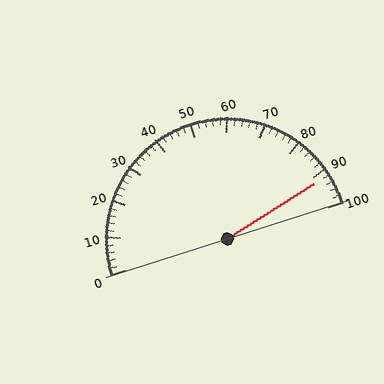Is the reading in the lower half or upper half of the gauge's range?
The reading is in the upper half of the range (0 to 100).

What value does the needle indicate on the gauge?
The needle indicates approximately 92.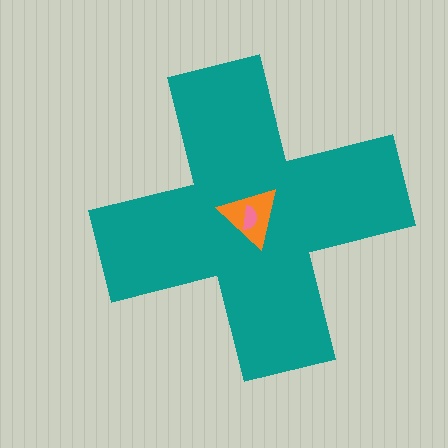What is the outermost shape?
The teal cross.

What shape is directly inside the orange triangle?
The pink semicircle.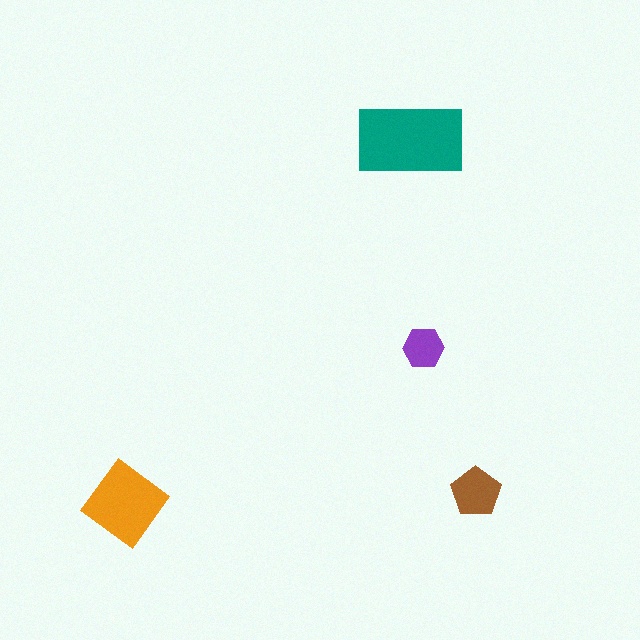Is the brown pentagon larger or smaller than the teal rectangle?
Smaller.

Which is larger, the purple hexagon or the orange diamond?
The orange diamond.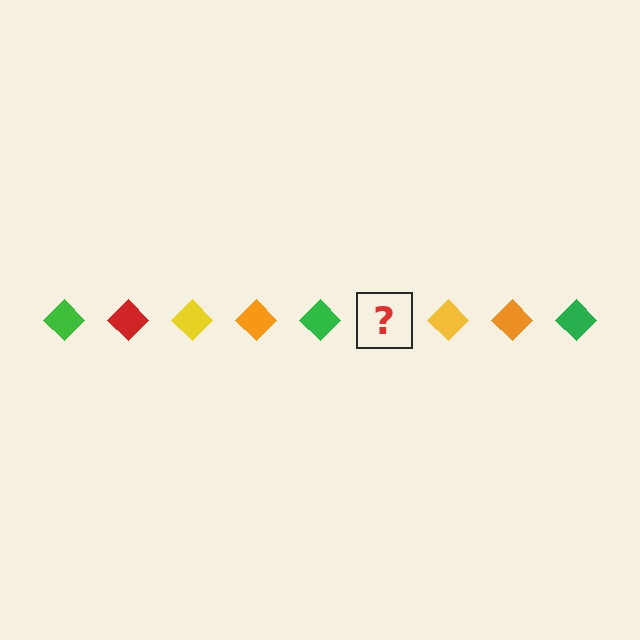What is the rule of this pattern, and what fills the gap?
The rule is that the pattern cycles through green, red, yellow, orange diamonds. The gap should be filled with a red diamond.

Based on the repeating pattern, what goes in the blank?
The blank should be a red diamond.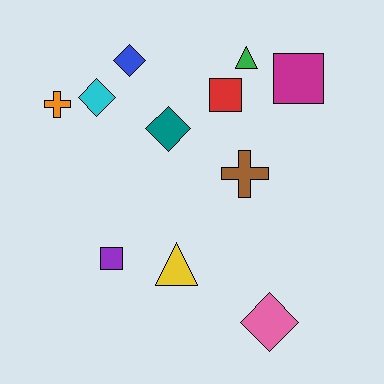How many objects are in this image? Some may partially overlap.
There are 11 objects.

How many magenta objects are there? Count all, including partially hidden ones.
There is 1 magenta object.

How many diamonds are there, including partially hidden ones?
There are 4 diamonds.